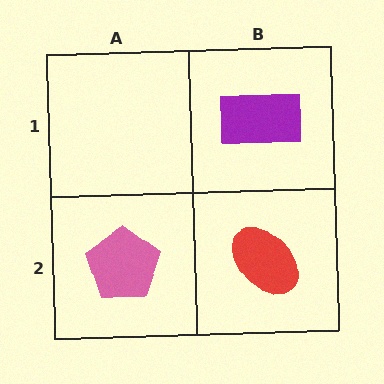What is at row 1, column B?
A purple rectangle.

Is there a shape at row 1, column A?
No, that cell is empty.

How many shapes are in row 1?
1 shape.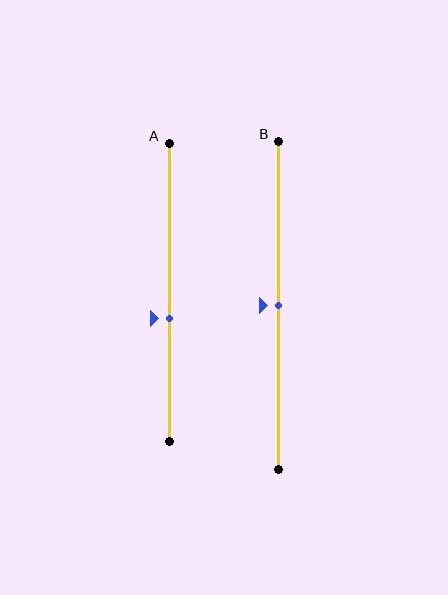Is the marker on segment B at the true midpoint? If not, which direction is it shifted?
Yes, the marker on segment B is at the true midpoint.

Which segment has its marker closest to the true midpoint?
Segment B has its marker closest to the true midpoint.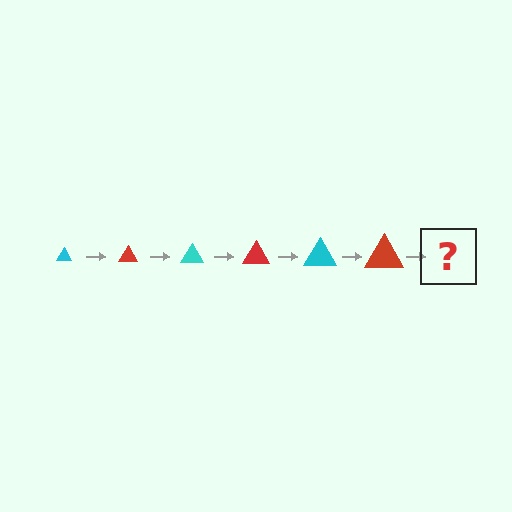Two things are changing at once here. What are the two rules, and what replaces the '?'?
The two rules are that the triangle grows larger each step and the color cycles through cyan and red. The '?' should be a cyan triangle, larger than the previous one.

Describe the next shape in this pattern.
It should be a cyan triangle, larger than the previous one.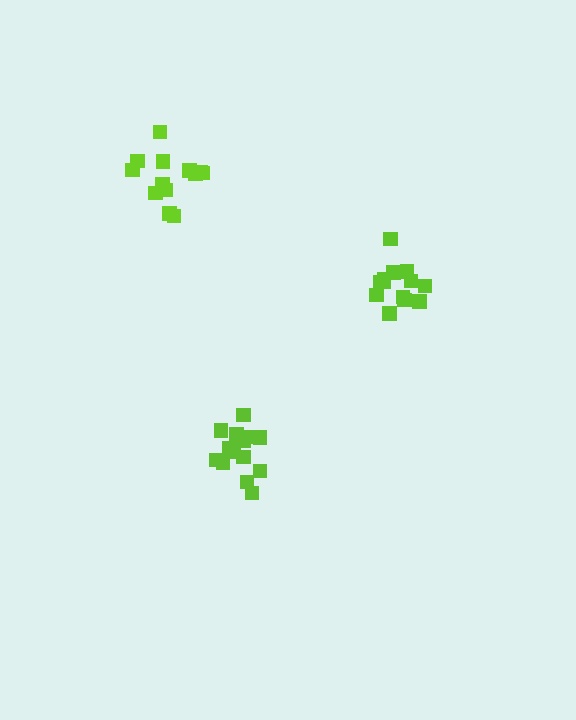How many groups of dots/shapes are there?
There are 3 groups.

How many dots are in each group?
Group 1: 15 dots, Group 2: 13 dots, Group 3: 13 dots (41 total).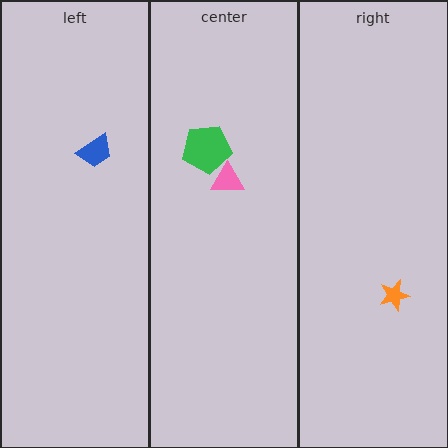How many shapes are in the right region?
1.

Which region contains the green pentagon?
The center region.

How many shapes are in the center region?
2.